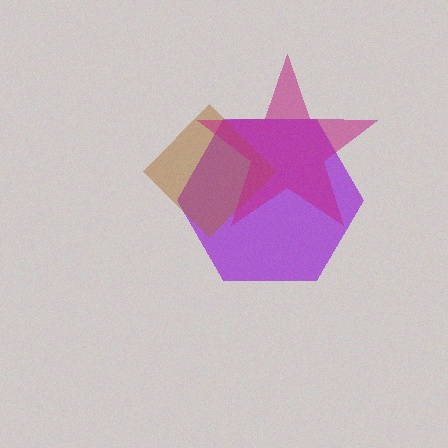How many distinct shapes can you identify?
There are 3 distinct shapes: a purple hexagon, a brown diamond, a magenta star.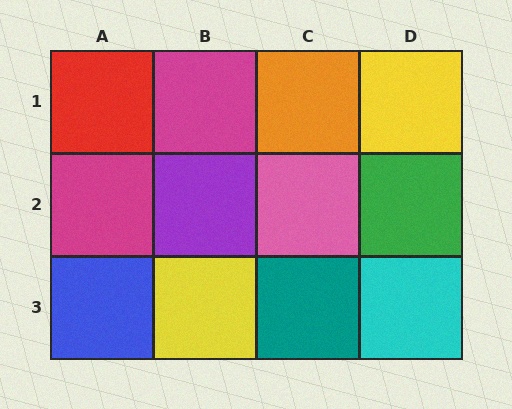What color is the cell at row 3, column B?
Yellow.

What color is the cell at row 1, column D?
Yellow.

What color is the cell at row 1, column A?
Red.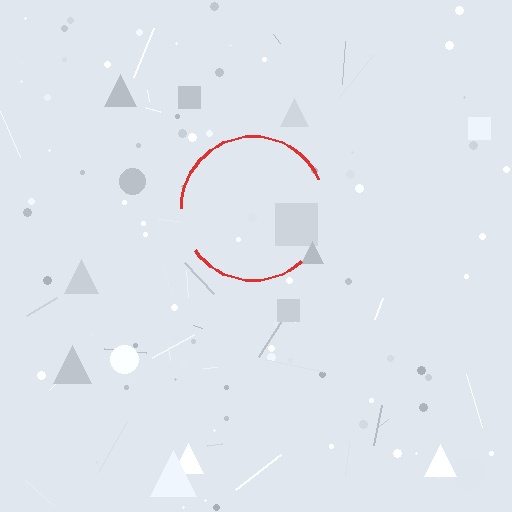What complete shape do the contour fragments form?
The contour fragments form a circle.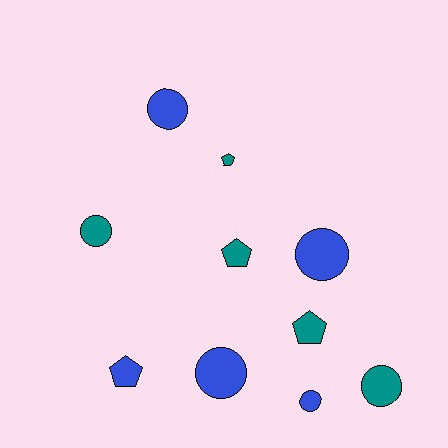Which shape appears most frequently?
Circle, with 6 objects.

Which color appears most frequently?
Teal, with 5 objects.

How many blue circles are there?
There are 4 blue circles.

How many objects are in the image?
There are 10 objects.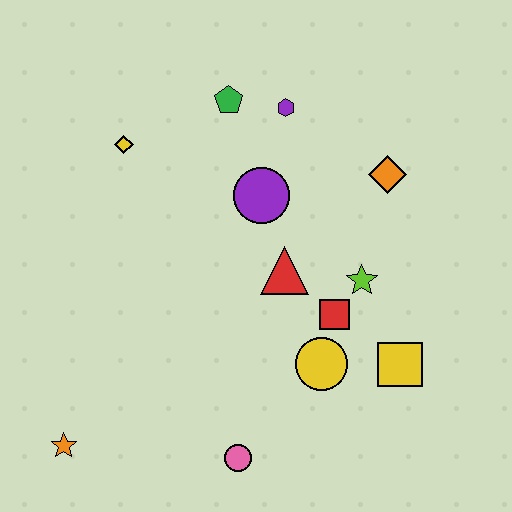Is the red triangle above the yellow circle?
Yes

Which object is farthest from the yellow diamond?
The yellow square is farthest from the yellow diamond.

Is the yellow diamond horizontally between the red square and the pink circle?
No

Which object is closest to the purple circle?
The red triangle is closest to the purple circle.